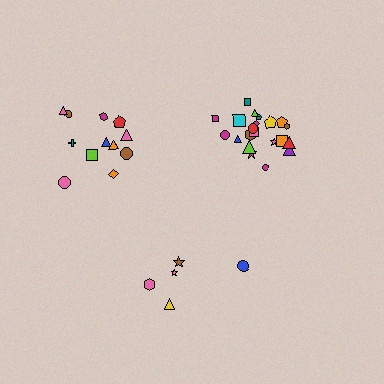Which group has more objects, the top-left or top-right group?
The top-right group.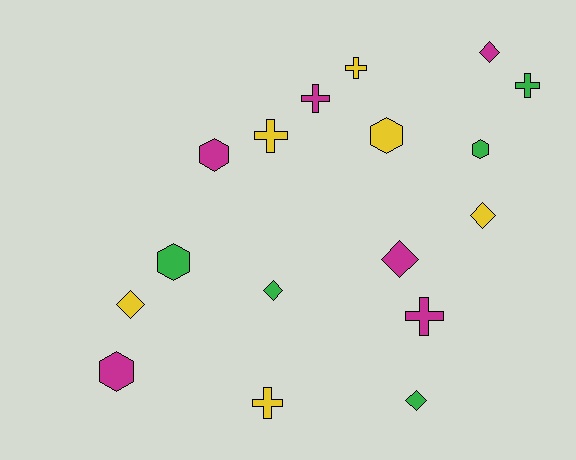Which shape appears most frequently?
Cross, with 6 objects.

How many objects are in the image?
There are 17 objects.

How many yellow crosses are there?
There are 3 yellow crosses.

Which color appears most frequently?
Yellow, with 6 objects.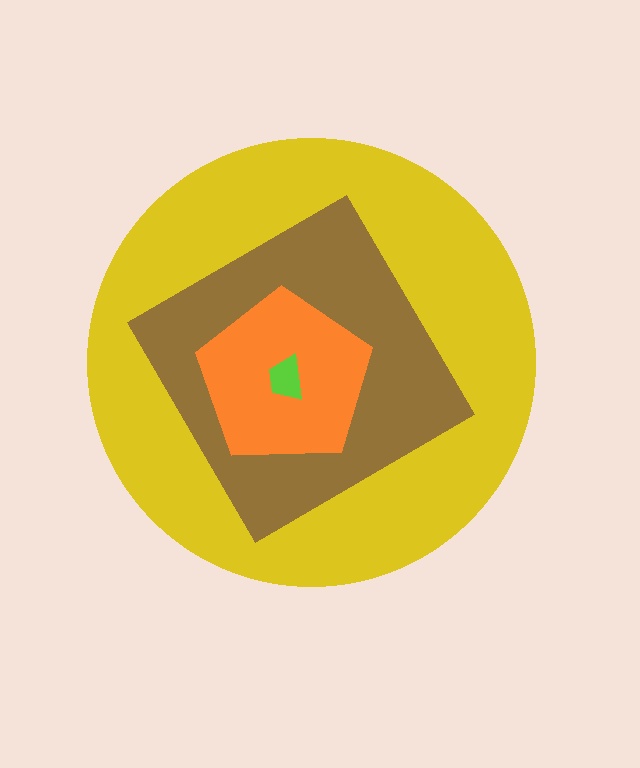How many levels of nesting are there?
4.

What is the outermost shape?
The yellow circle.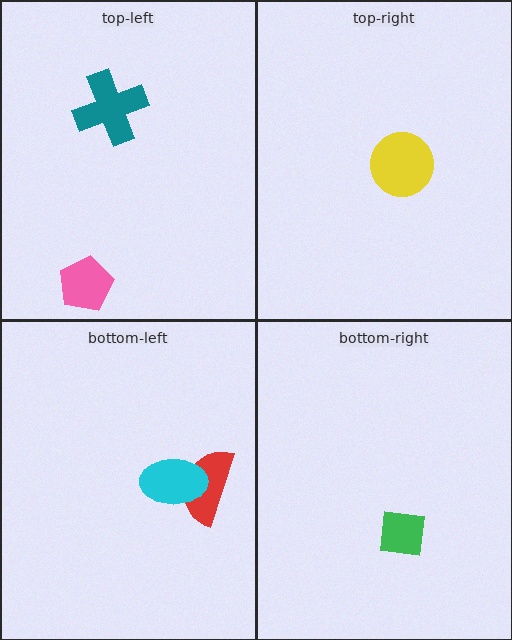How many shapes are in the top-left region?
2.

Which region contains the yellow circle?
The top-right region.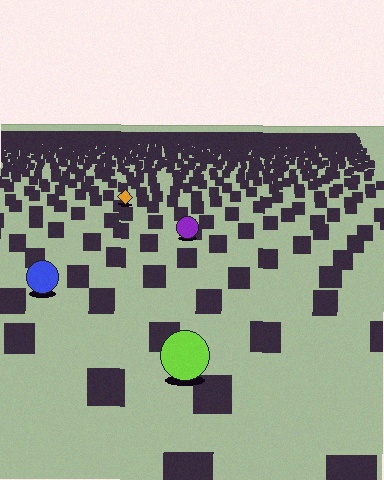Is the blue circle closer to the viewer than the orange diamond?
Yes. The blue circle is closer — you can tell from the texture gradient: the ground texture is coarser near it.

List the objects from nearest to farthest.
From nearest to farthest: the lime circle, the blue circle, the purple circle, the orange diamond.